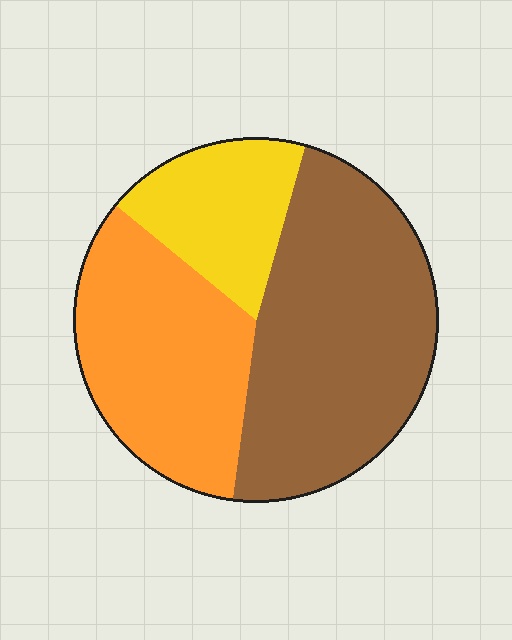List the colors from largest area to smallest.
From largest to smallest: brown, orange, yellow.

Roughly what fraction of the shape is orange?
Orange takes up between a third and a half of the shape.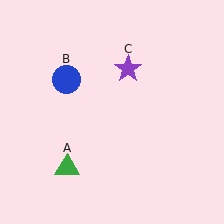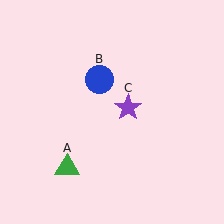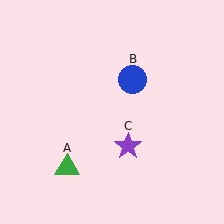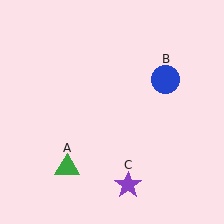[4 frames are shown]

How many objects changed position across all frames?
2 objects changed position: blue circle (object B), purple star (object C).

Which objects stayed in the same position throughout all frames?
Green triangle (object A) remained stationary.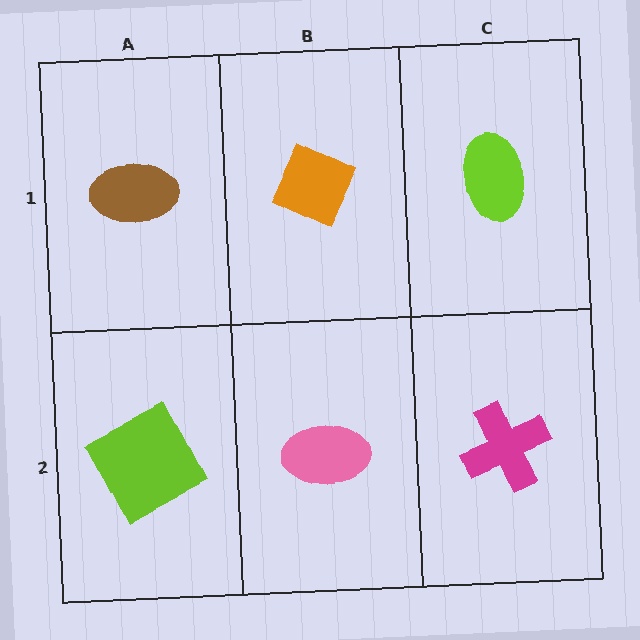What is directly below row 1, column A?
A lime square.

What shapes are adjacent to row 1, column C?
A magenta cross (row 2, column C), an orange diamond (row 1, column B).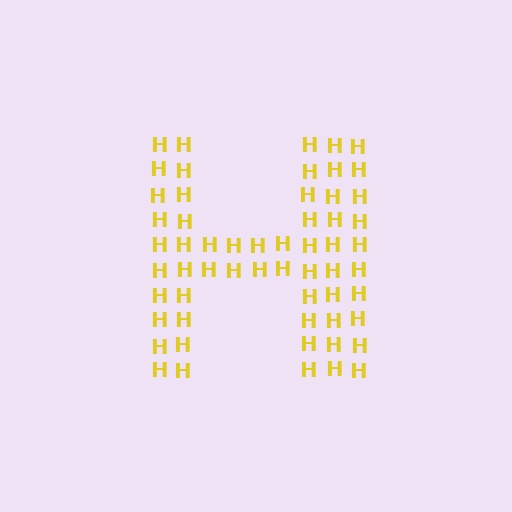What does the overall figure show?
The overall figure shows the letter H.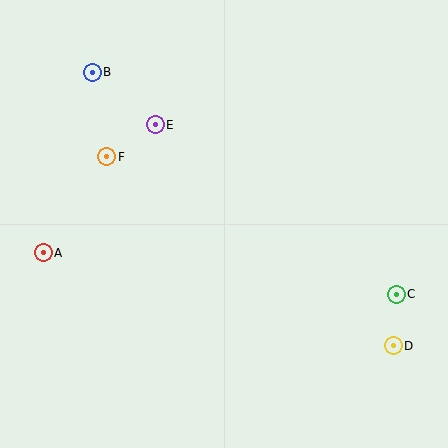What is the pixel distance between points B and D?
The distance between B and D is 407 pixels.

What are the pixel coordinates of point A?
Point A is at (43, 253).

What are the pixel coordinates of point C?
Point C is at (396, 294).